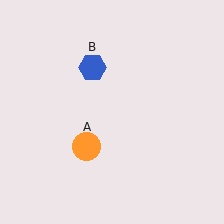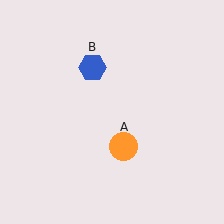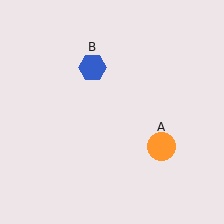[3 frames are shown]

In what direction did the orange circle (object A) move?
The orange circle (object A) moved right.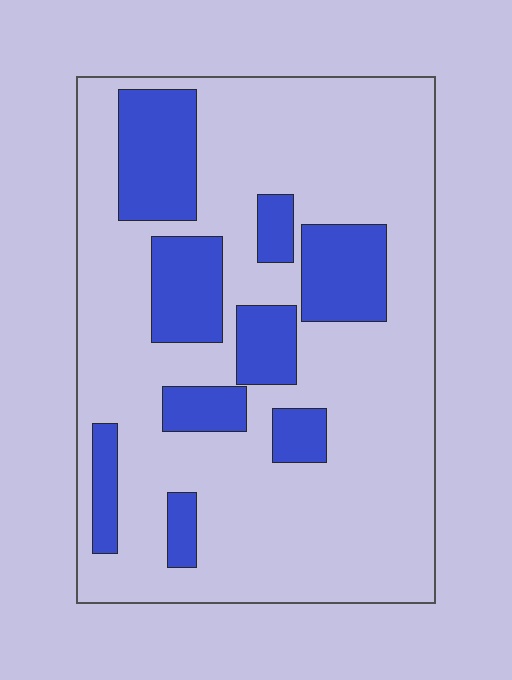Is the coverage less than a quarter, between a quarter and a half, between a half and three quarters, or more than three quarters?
Less than a quarter.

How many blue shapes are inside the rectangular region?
9.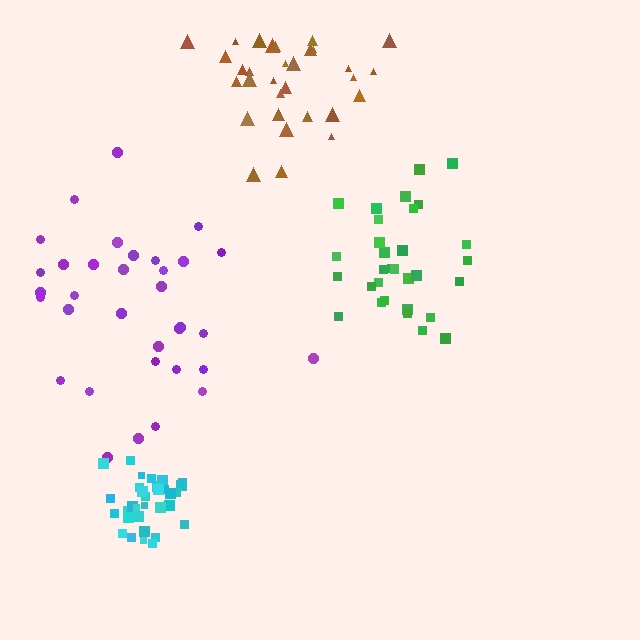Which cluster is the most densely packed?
Cyan.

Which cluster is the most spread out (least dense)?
Purple.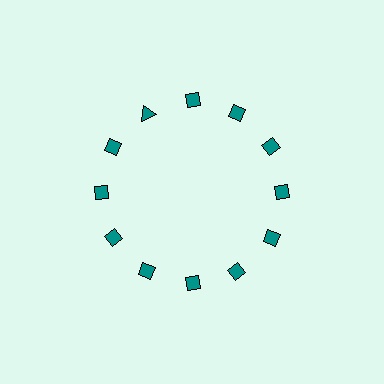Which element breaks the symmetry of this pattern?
The teal triangle at roughly the 11 o'clock position breaks the symmetry. All other shapes are teal diamonds.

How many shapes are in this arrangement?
There are 12 shapes arranged in a ring pattern.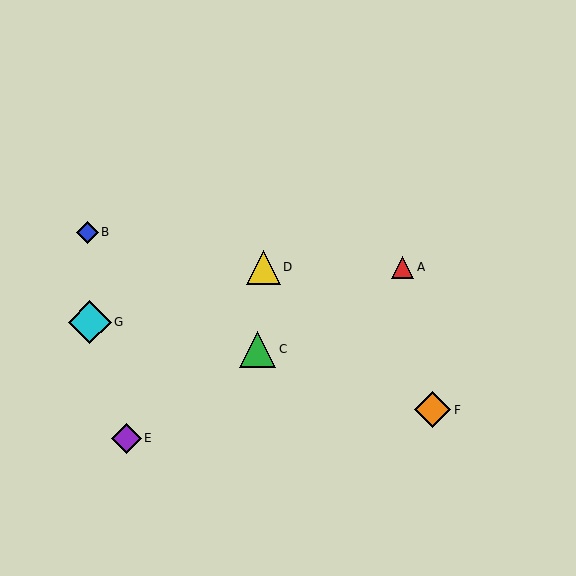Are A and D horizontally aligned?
Yes, both are at y≈267.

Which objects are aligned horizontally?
Objects A, D are aligned horizontally.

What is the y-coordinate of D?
Object D is at y≈267.